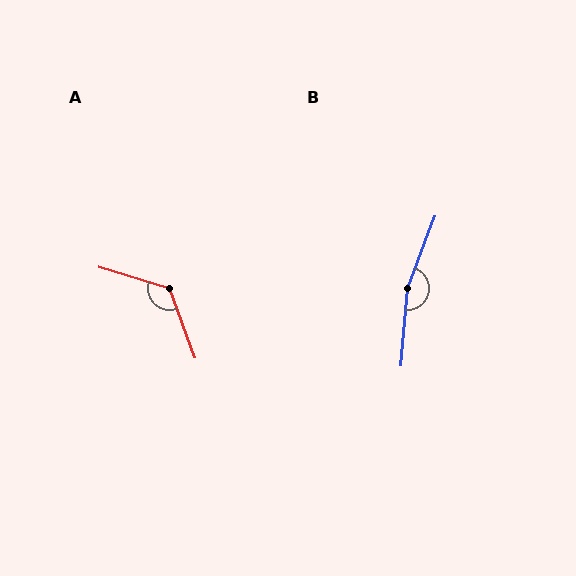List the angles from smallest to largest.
A (127°), B (164°).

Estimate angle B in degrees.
Approximately 164 degrees.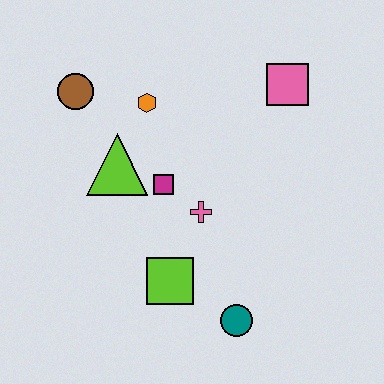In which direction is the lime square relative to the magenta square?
The lime square is below the magenta square.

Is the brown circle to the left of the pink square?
Yes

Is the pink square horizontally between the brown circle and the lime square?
No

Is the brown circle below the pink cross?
No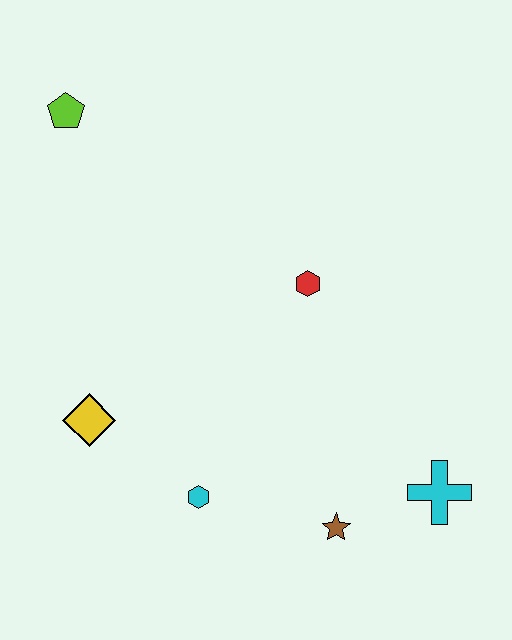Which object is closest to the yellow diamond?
The cyan hexagon is closest to the yellow diamond.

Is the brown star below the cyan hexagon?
Yes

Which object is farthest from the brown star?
The lime pentagon is farthest from the brown star.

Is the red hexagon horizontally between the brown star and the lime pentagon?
Yes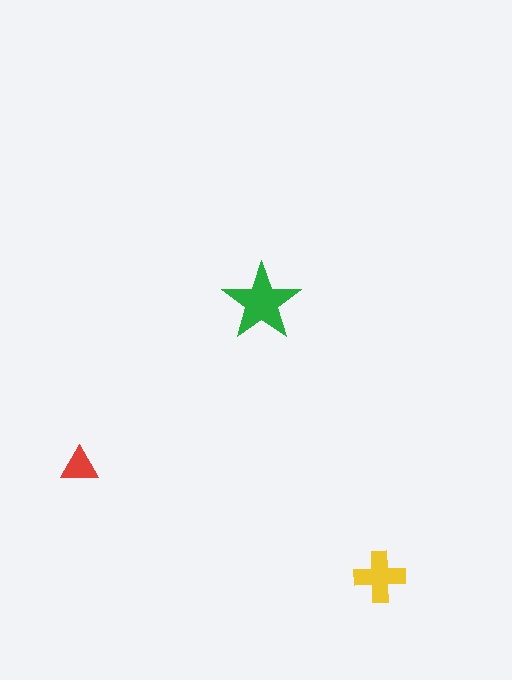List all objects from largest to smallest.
The green star, the yellow cross, the red triangle.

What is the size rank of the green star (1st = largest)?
1st.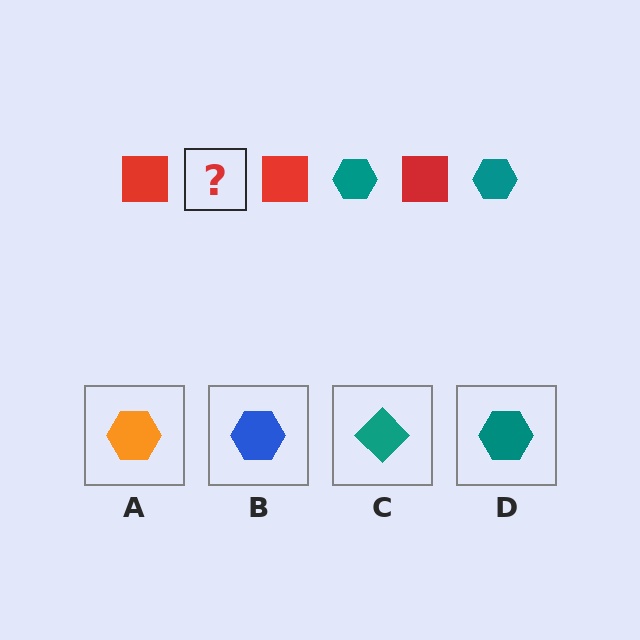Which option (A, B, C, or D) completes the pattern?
D.